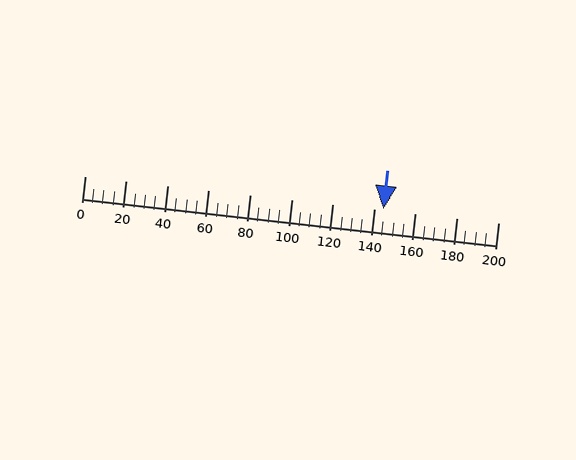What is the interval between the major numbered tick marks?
The major tick marks are spaced 20 units apart.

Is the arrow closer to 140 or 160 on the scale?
The arrow is closer to 140.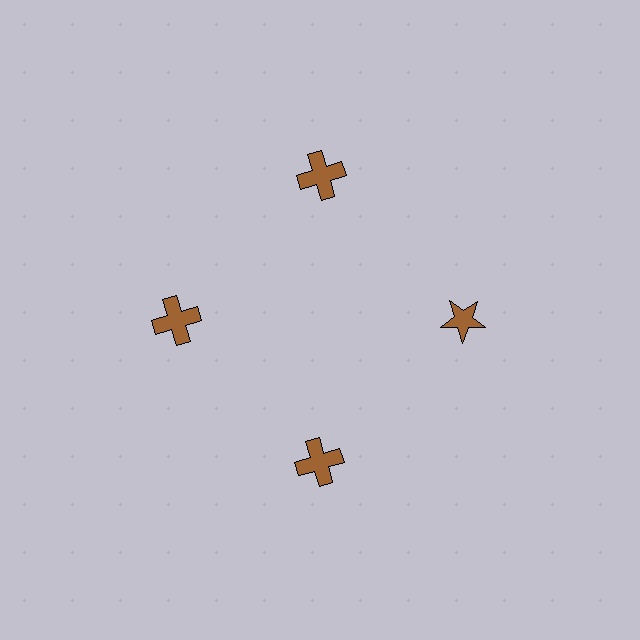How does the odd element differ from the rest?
It has a different shape: star instead of cross.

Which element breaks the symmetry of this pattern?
The brown star at roughly the 3 o'clock position breaks the symmetry. All other shapes are brown crosses.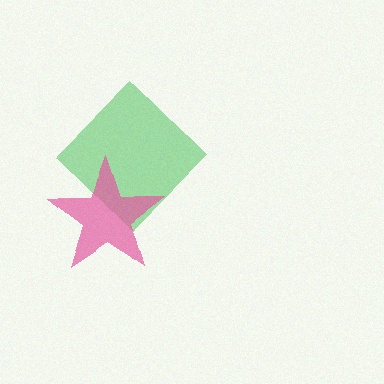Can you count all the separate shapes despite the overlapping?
Yes, there are 2 separate shapes.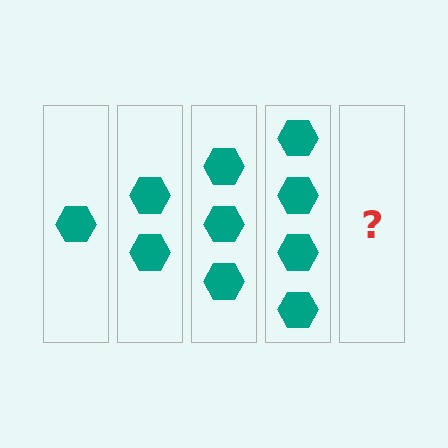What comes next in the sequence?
The next element should be 5 hexagons.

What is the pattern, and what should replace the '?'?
The pattern is that each step adds one more hexagon. The '?' should be 5 hexagons.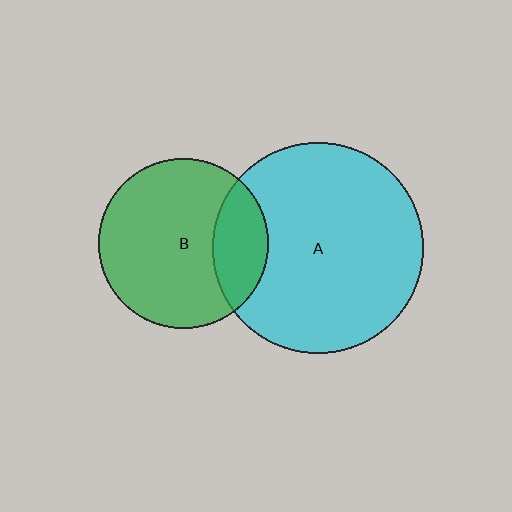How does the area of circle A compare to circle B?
Approximately 1.6 times.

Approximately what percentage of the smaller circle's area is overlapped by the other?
Approximately 25%.